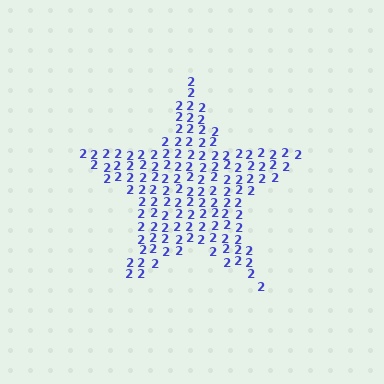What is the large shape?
The large shape is a star.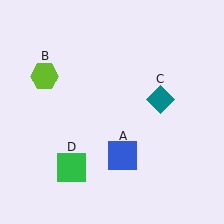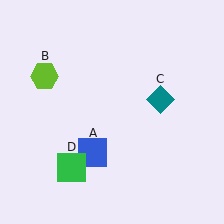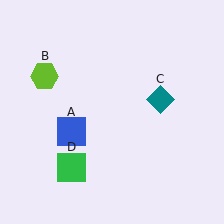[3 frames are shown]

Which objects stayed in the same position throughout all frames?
Lime hexagon (object B) and teal diamond (object C) and green square (object D) remained stationary.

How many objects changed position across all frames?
1 object changed position: blue square (object A).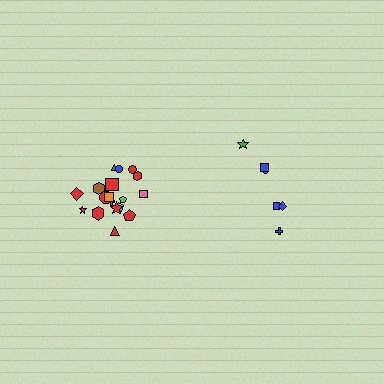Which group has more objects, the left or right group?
The left group.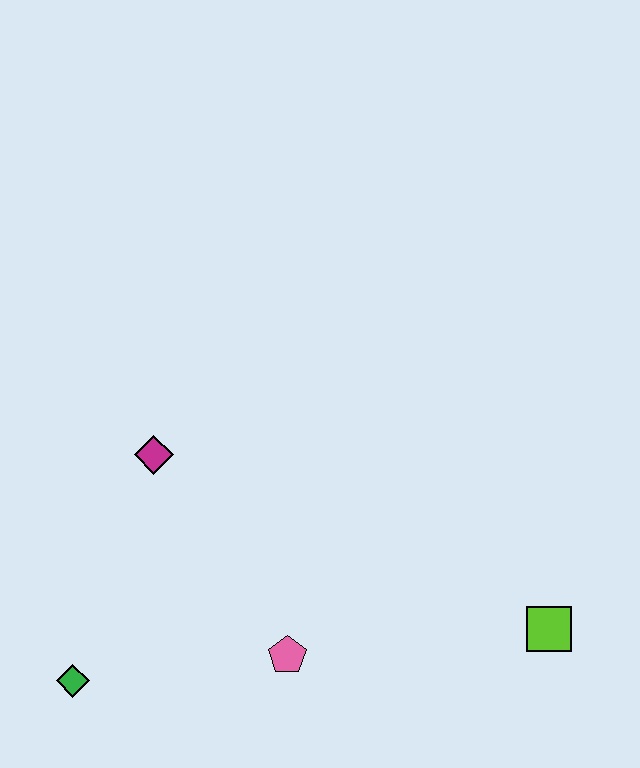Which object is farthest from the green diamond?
The lime square is farthest from the green diamond.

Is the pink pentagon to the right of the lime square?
No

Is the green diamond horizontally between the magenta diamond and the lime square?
No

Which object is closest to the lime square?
The pink pentagon is closest to the lime square.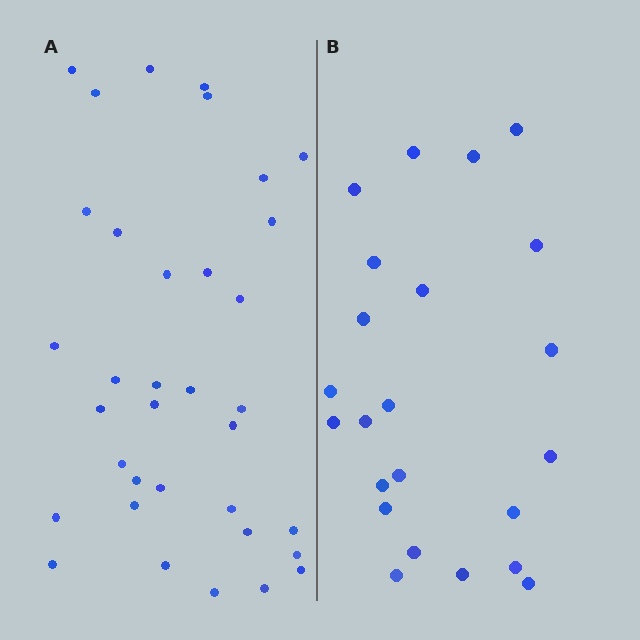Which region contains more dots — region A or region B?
Region A (the left region) has more dots.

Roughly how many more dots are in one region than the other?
Region A has roughly 12 or so more dots than region B.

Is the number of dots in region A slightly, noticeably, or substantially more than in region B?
Region A has substantially more. The ratio is roughly 1.5 to 1.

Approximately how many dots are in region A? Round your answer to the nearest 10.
About 40 dots. (The exact count is 35, which rounds to 40.)